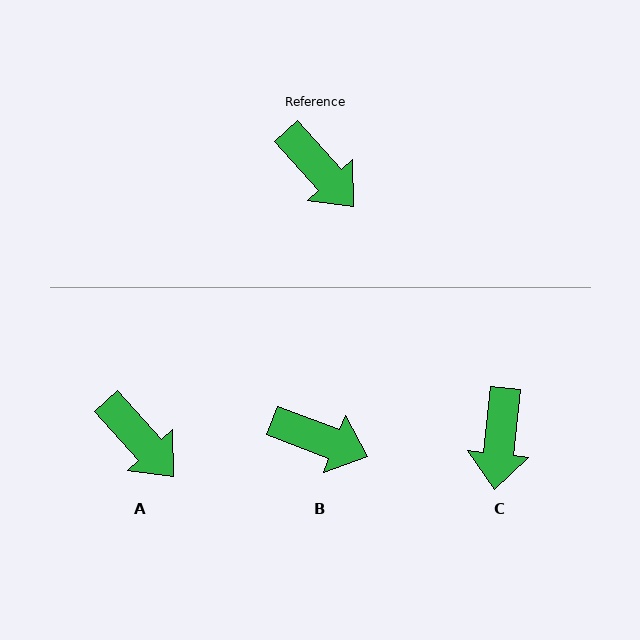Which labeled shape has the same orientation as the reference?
A.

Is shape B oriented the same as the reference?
No, it is off by about 27 degrees.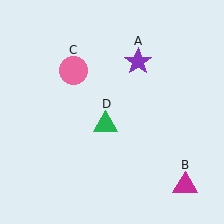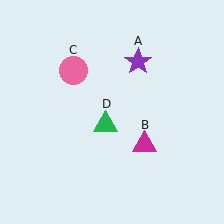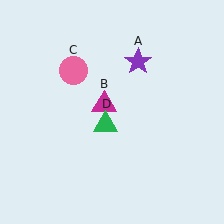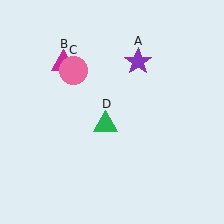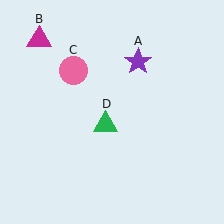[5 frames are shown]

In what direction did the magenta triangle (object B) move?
The magenta triangle (object B) moved up and to the left.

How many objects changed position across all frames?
1 object changed position: magenta triangle (object B).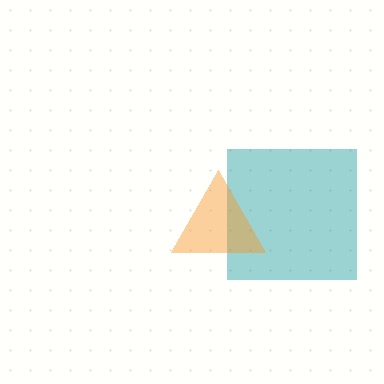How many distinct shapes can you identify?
There are 2 distinct shapes: a teal square, an orange triangle.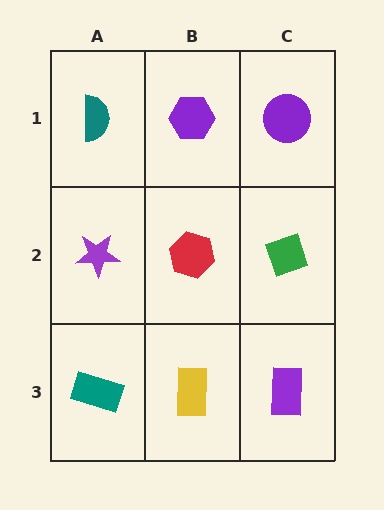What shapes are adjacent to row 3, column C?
A green diamond (row 2, column C), a yellow rectangle (row 3, column B).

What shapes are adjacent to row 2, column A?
A teal semicircle (row 1, column A), a teal rectangle (row 3, column A), a red hexagon (row 2, column B).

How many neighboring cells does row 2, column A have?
3.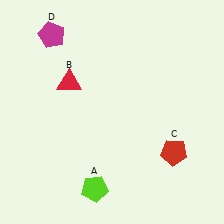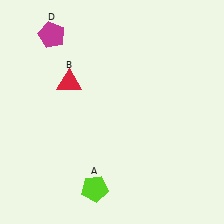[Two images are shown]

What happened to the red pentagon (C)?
The red pentagon (C) was removed in Image 2. It was in the bottom-right area of Image 1.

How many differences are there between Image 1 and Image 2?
There is 1 difference between the two images.